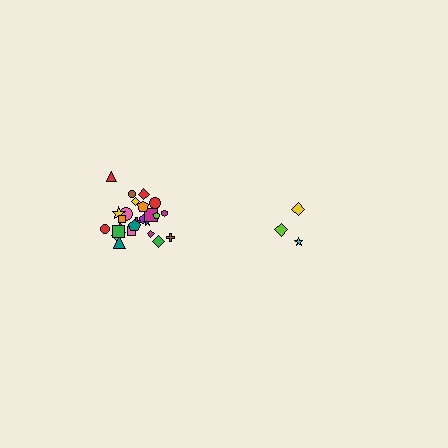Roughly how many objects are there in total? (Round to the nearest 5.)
Roughly 30 objects in total.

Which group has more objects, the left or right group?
The left group.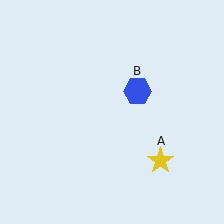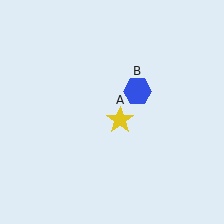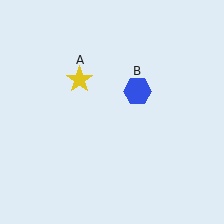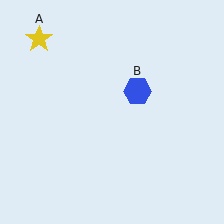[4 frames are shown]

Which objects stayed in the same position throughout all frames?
Blue hexagon (object B) remained stationary.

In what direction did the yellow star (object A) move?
The yellow star (object A) moved up and to the left.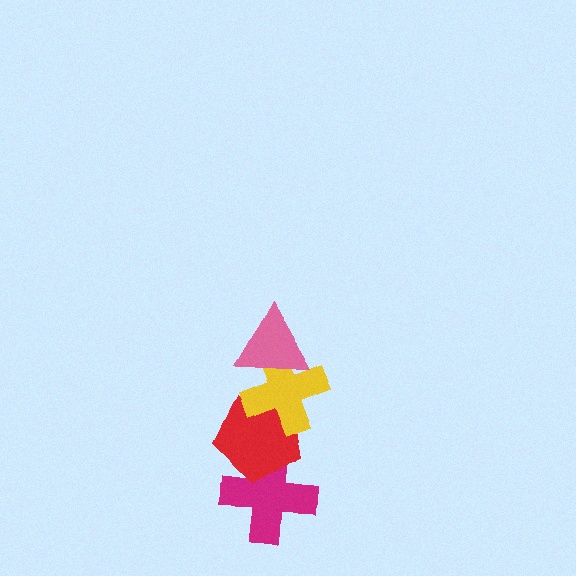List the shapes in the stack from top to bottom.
From top to bottom: the pink triangle, the yellow cross, the red pentagon, the magenta cross.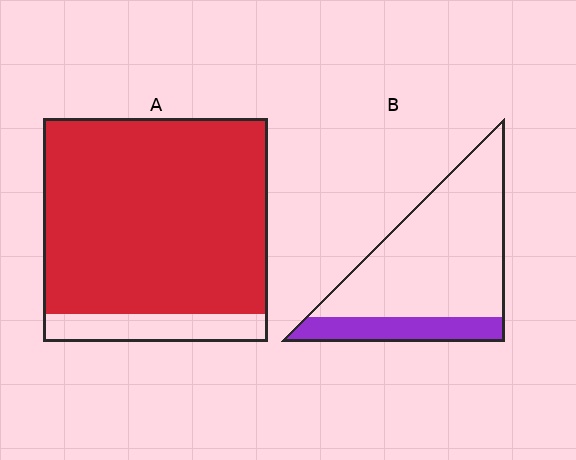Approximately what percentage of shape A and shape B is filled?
A is approximately 90% and B is approximately 20%.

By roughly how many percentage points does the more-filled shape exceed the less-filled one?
By roughly 65 percentage points (A over B).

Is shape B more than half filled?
No.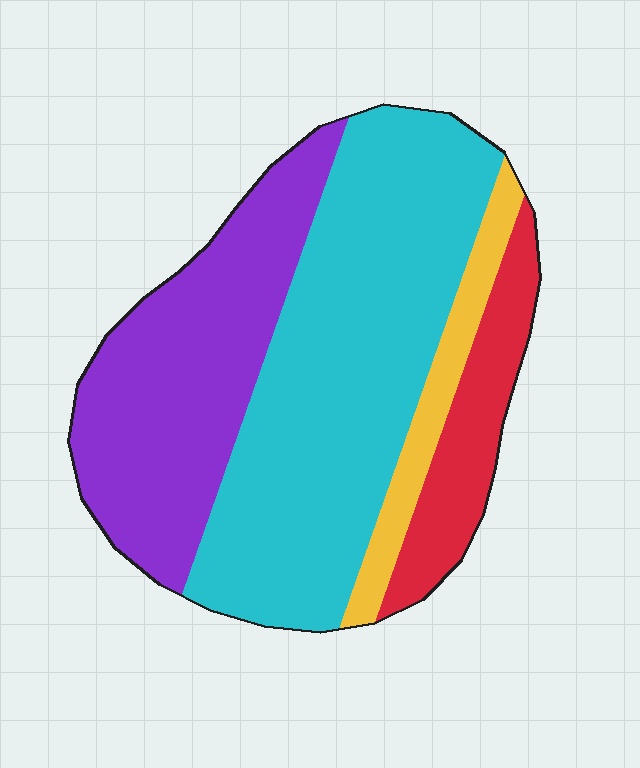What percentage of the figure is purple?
Purple covers around 30% of the figure.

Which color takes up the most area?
Cyan, at roughly 50%.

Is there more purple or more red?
Purple.